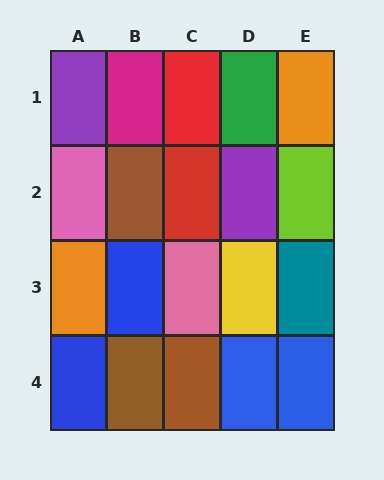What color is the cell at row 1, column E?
Orange.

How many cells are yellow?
1 cell is yellow.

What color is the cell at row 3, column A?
Orange.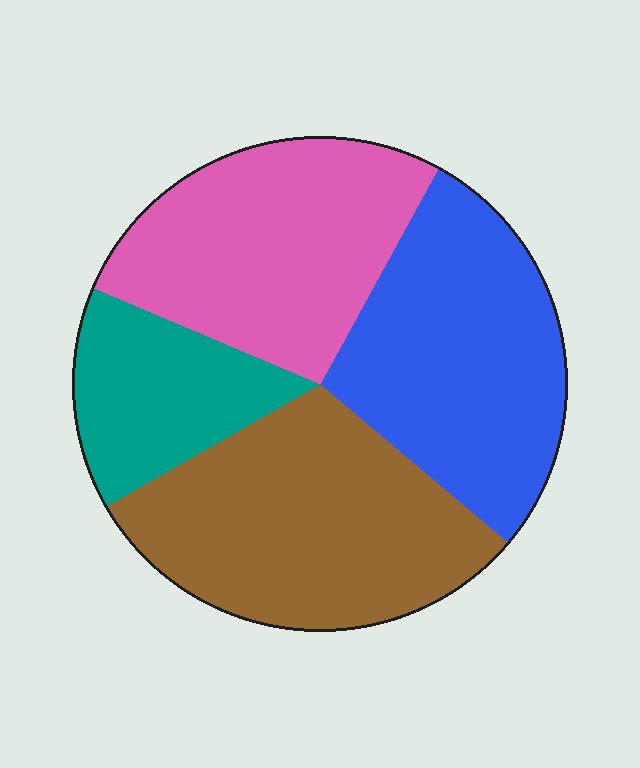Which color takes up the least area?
Teal, at roughly 15%.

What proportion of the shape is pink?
Pink takes up about one quarter (1/4) of the shape.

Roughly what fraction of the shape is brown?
Brown covers roughly 30% of the shape.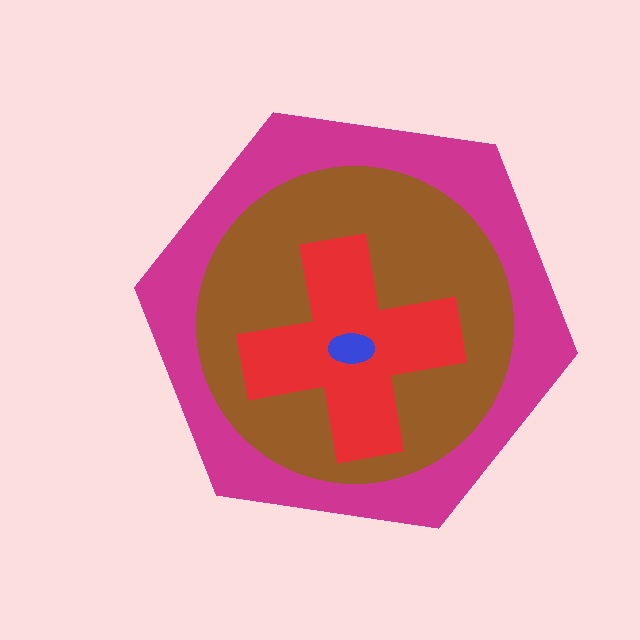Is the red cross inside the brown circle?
Yes.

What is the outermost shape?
The magenta hexagon.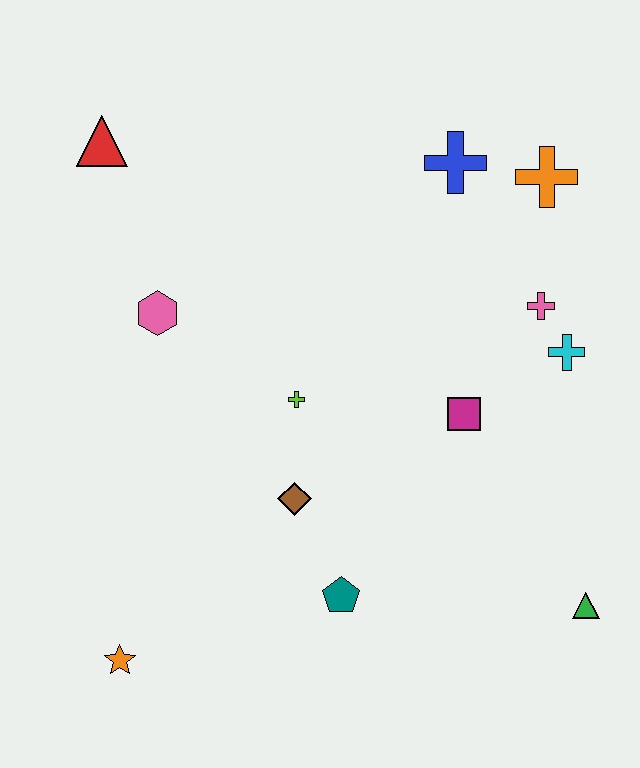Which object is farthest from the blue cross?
The orange star is farthest from the blue cross.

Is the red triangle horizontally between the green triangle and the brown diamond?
No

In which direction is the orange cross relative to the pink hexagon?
The orange cross is to the right of the pink hexagon.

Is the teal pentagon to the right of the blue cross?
No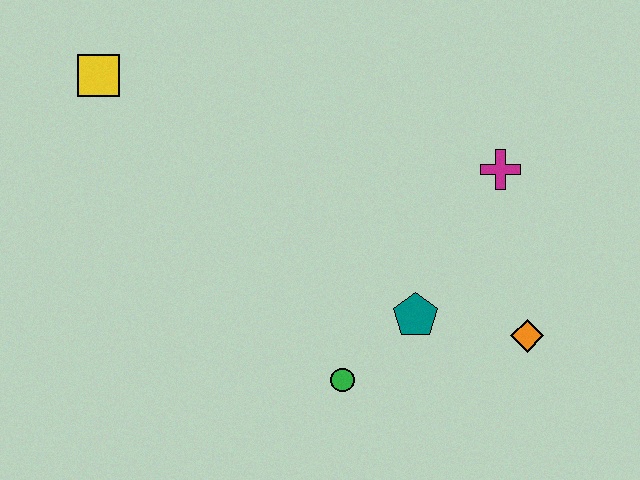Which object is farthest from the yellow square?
The orange diamond is farthest from the yellow square.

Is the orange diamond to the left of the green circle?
No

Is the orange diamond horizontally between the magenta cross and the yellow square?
No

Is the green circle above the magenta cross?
No